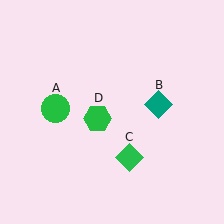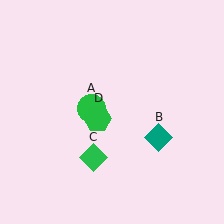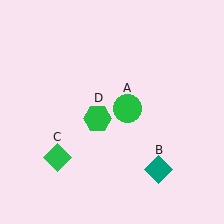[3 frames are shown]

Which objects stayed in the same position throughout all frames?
Green hexagon (object D) remained stationary.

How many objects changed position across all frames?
3 objects changed position: green circle (object A), teal diamond (object B), green diamond (object C).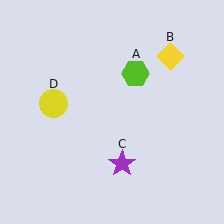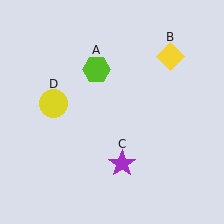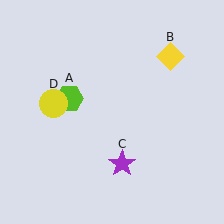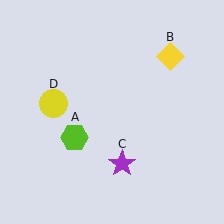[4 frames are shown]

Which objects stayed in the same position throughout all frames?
Yellow diamond (object B) and purple star (object C) and yellow circle (object D) remained stationary.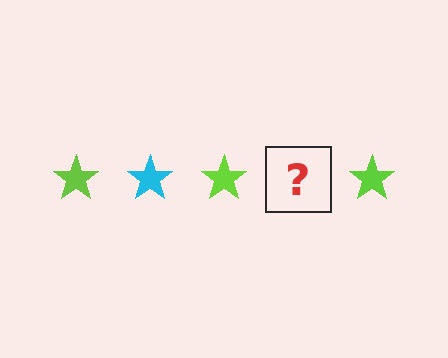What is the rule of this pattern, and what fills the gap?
The rule is that the pattern cycles through lime, cyan stars. The gap should be filled with a cyan star.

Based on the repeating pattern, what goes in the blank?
The blank should be a cyan star.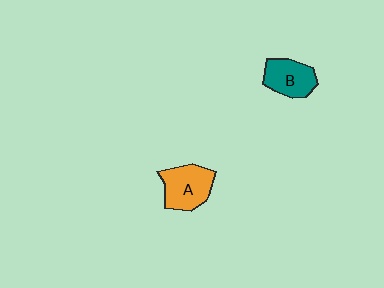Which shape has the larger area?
Shape A (orange).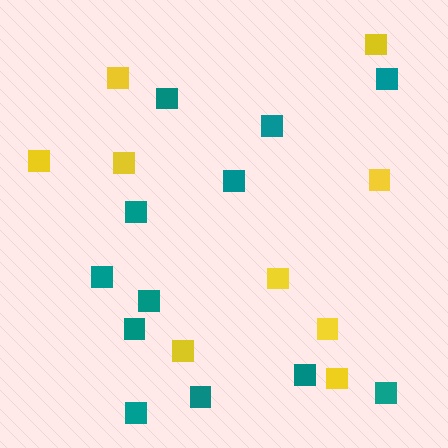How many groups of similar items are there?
There are 2 groups: one group of yellow squares (9) and one group of teal squares (12).